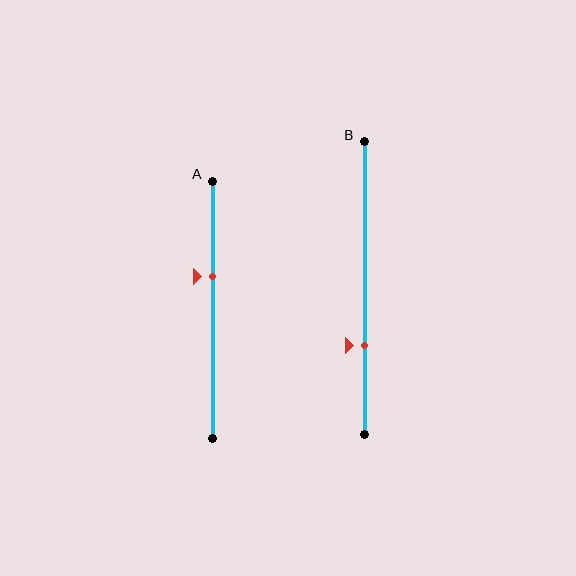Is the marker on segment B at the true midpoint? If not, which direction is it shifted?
No, the marker on segment B is shifted downward by about 19% of the segment length.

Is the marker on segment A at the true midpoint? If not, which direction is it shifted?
No, the marker on segment A is shifted upward by about 13% of the segment length.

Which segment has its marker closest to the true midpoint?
Segment A has its marker closest to the true midpoint.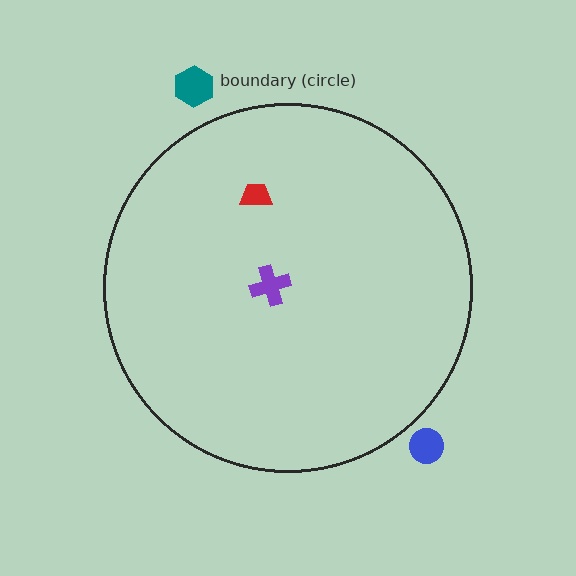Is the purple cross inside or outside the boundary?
Inside.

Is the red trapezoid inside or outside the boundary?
Inside.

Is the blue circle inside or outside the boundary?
Outside.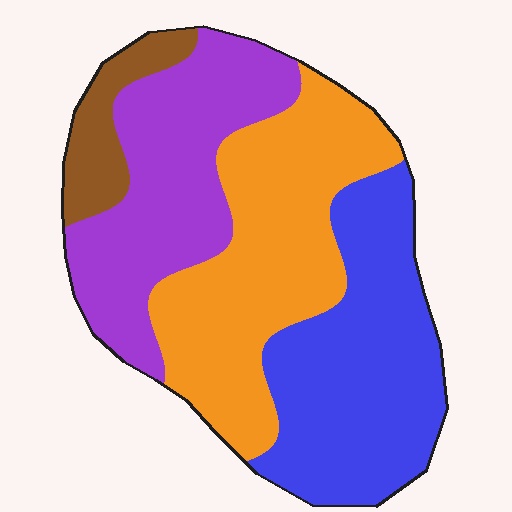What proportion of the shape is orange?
Orange takes up between a quarter and a half of the shape.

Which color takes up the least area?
Brown, at roughly 10%.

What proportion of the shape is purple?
Purple covers roughly 30% of the shape.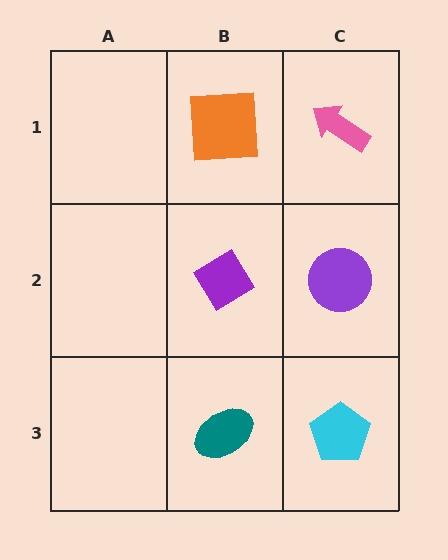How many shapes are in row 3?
2 shapes.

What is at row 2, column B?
A purple diamond.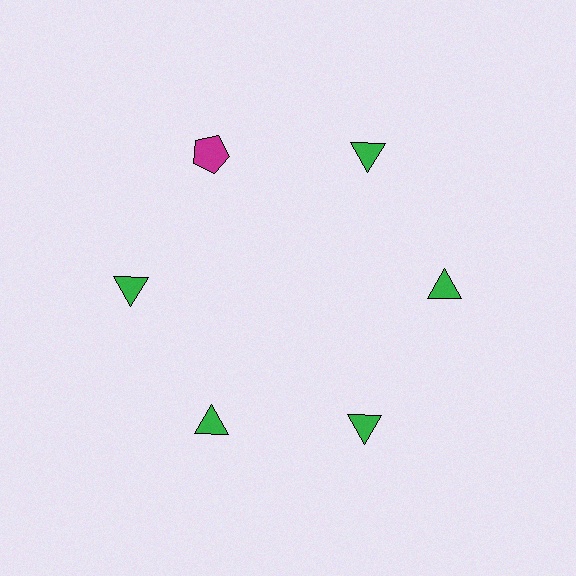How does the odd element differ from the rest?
It differs in both color (magenta instead of green) and shape (pentagon instead of triangle).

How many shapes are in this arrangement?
There are 6 shapes arranged in a ring pattern.